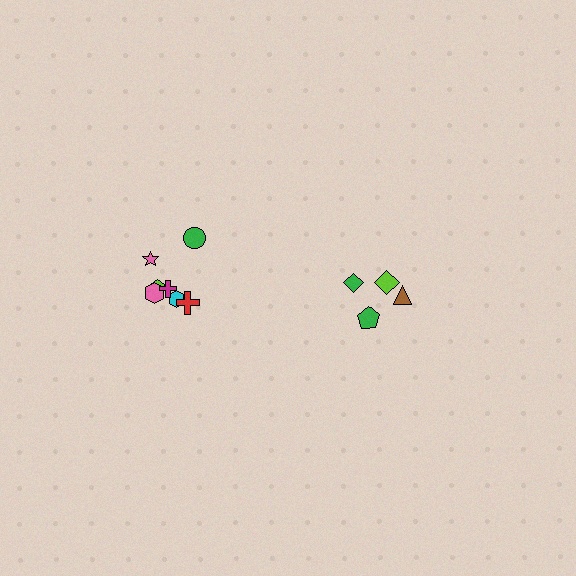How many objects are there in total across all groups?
There are 11 objects.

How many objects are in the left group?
There are 7 objects.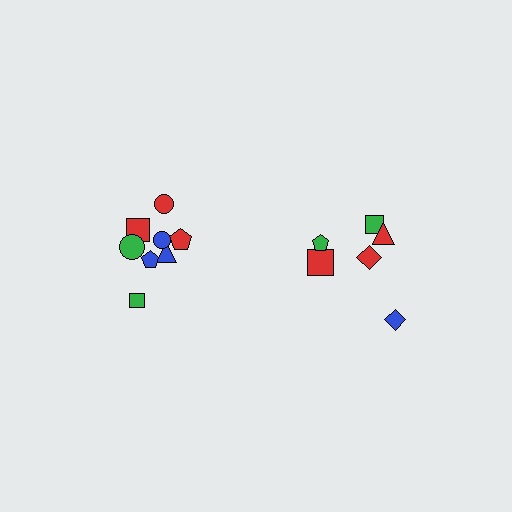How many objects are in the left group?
There are 8 objects.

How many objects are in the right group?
There are 6 objects.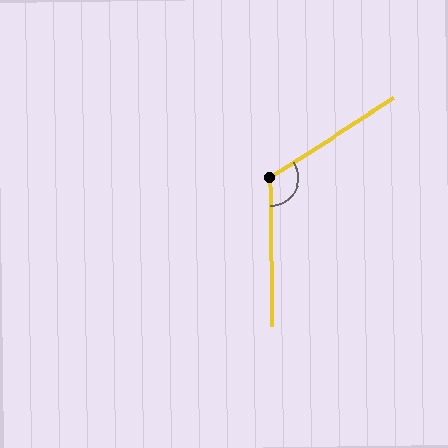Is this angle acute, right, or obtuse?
It is obtuse.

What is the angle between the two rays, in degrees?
Approximately 122 degrees.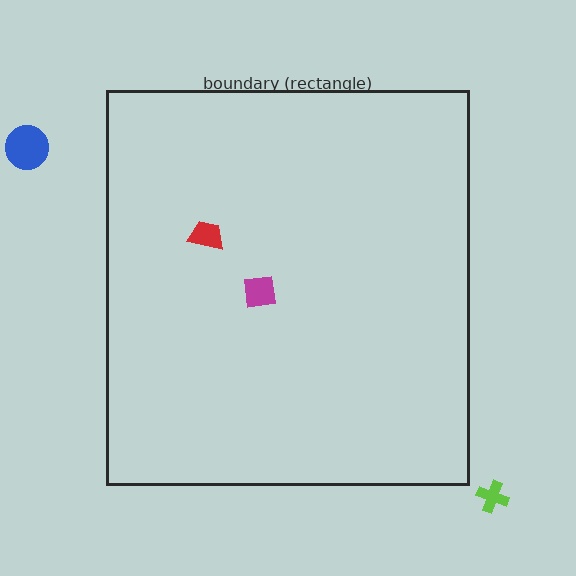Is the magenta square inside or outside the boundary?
Inside.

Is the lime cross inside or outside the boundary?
Outside.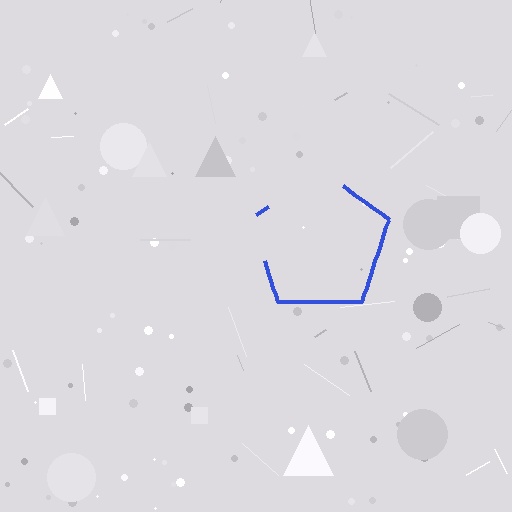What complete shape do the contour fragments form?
The contour fragments form a pentagon.